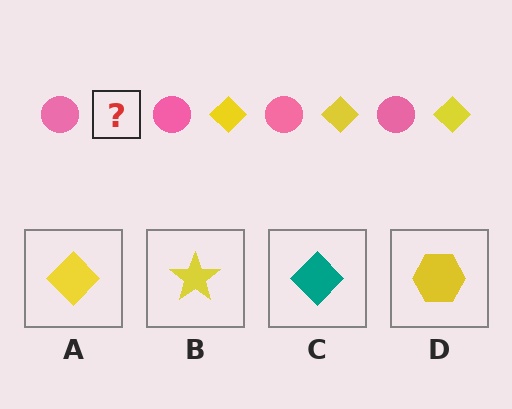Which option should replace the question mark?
Option A.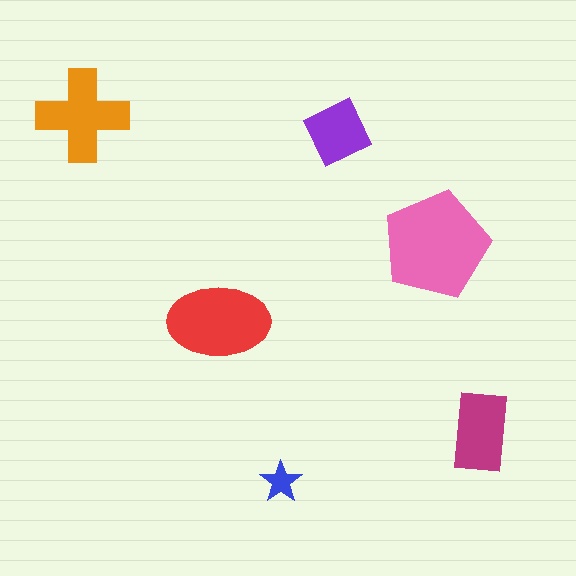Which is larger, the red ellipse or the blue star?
The red ellipse.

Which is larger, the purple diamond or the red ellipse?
The red ellipse.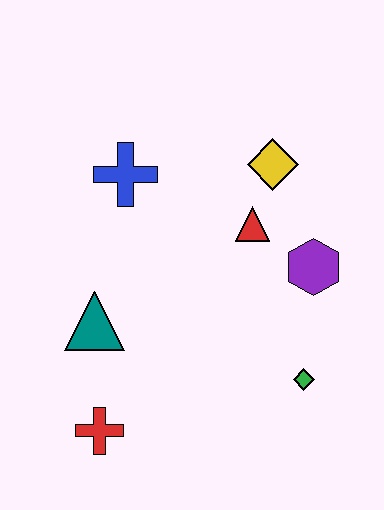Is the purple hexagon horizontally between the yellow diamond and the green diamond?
No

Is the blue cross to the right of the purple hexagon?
No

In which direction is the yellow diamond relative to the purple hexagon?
The yellow diamond is above the purple hexagon.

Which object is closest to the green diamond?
The purple hexagon is closest to the green diamond.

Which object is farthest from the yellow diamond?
The red cross is farthest from the yellow diamond.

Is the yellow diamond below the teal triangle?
No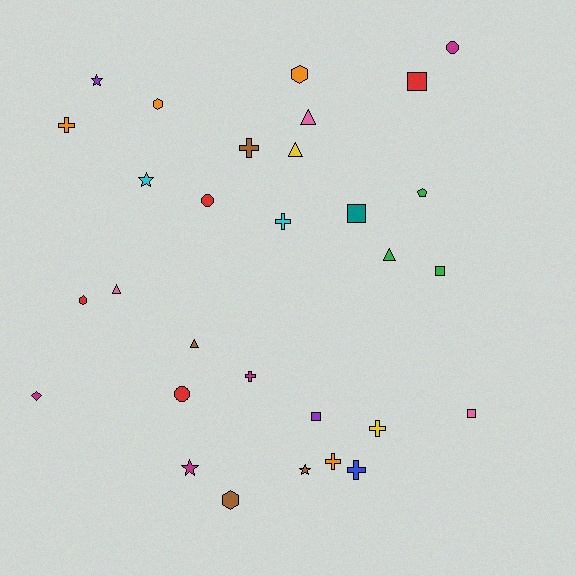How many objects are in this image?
There are 30 objects.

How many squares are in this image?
There are 5 squares.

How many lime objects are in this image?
There are no lime objects.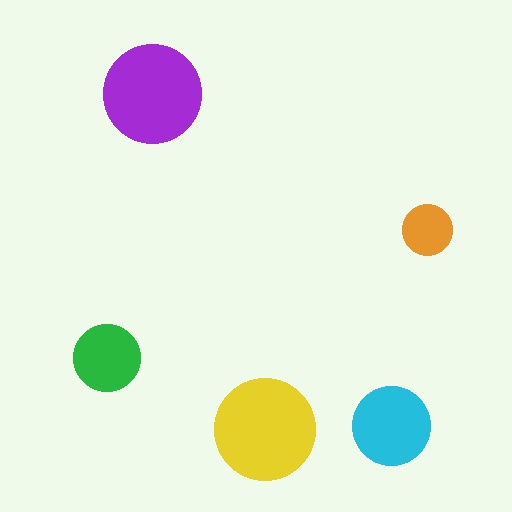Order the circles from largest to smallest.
the yellow one, the purple one, the cyan one, the green one, the orange one.